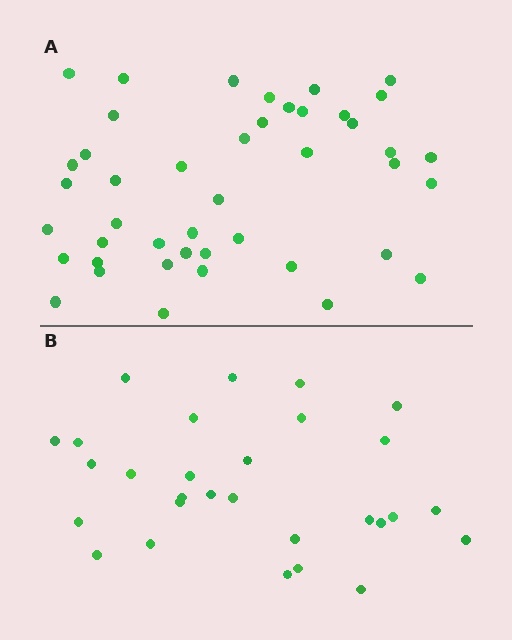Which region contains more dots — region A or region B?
Region A (the top region) has more dots.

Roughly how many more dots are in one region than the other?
Region A has approximately 15 more dots than region B.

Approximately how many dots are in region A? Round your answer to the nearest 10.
About 40 dots. (The exact count is 44, which rounds to 40.)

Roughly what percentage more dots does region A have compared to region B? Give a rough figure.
About 50% more.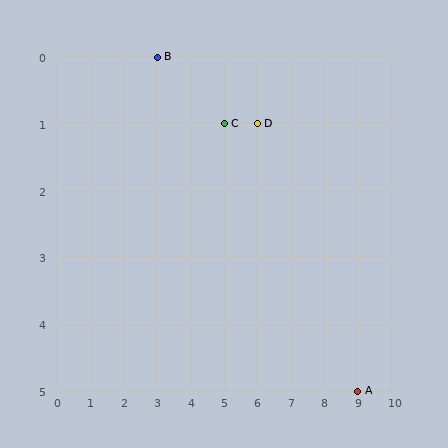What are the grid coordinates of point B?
Point B is at grid coordinates (3, 0).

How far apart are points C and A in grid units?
Points C and A are 4 columns and 4 rows apart (about 5.7 grid units diagonally).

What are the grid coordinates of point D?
Point D is at grid coordinates (6, 1).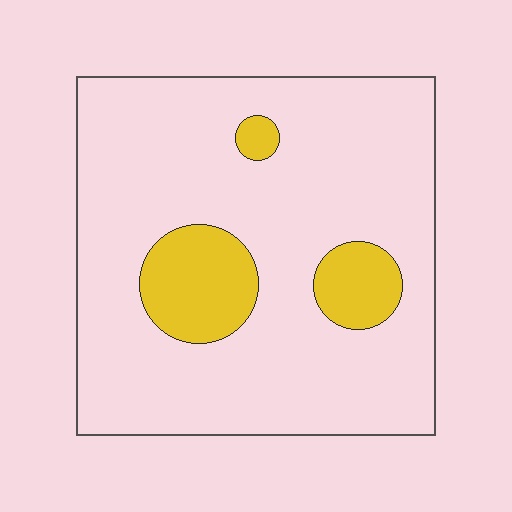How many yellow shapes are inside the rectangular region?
3.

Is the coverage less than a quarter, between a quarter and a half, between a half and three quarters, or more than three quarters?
Less than a quarter.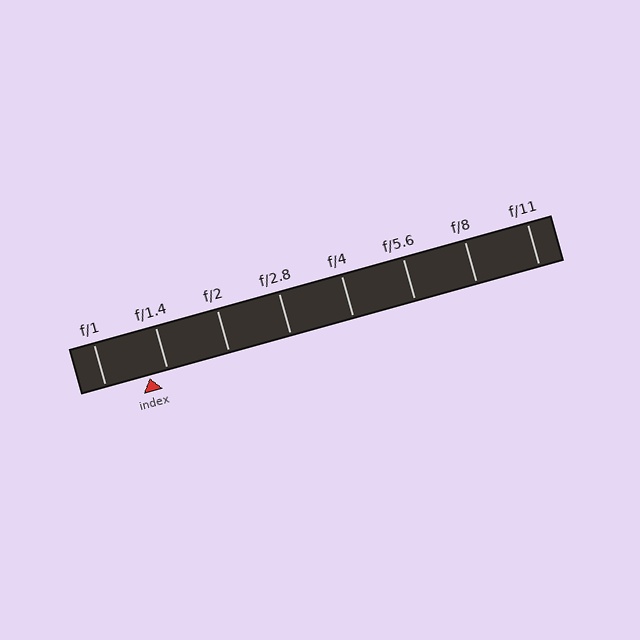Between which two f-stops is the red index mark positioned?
The index mark is between f/1 and f/1.4.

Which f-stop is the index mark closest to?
The index mark is closest to f/1.4.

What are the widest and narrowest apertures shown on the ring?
The widest aperture shown is f/1 and the narrowest is f/11.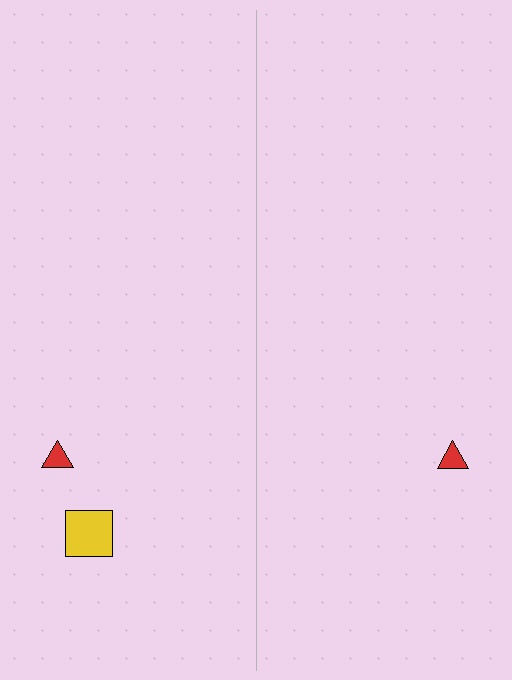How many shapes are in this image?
There are 3 shapes in this image.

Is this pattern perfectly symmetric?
No, the pattern is not perfectly symmetric. A yellow square is missing from the right side.